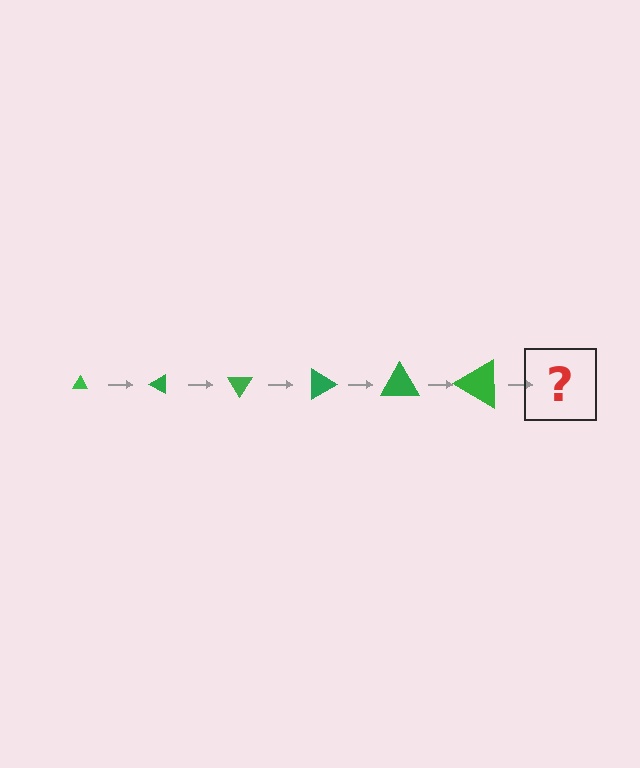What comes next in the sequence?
The next element should be a triangle, larger than the previous one and rotated 180 degrees from the start.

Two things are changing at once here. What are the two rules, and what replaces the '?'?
The two rules are that the triangle grows larger each step and it rotates 30 degrees each step. The '?' should be a triangle, larger than the previous one and rotated 180 degrees from the start.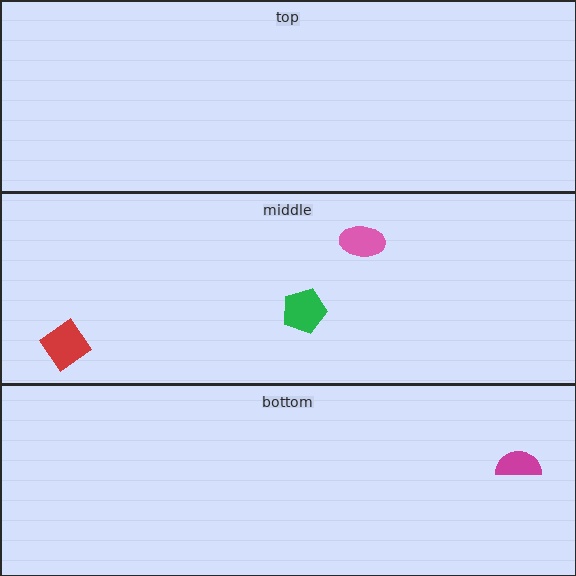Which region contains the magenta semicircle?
The bottom region.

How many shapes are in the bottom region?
1.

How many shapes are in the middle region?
3.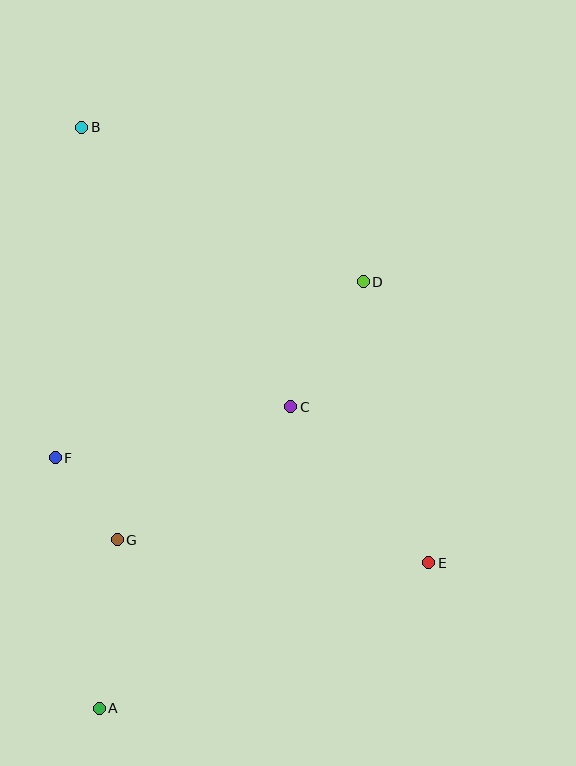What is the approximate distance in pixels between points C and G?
The distance between C and G is approximately 219 pixels.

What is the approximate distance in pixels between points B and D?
The distance between B and D is approximately 321 pixels.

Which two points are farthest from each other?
Points A and B are farthest from each other.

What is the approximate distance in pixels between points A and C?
The distance between A and C is approximately 357 pixels.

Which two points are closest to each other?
Points F and G are closest to each other.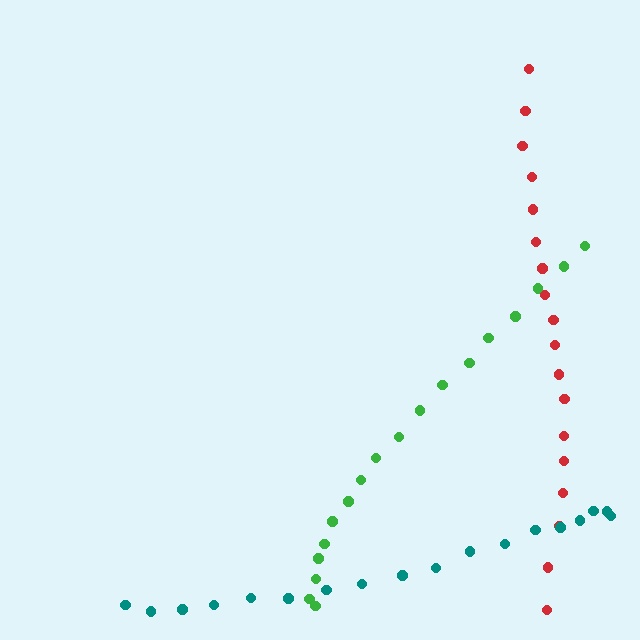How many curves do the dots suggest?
There are 3 distinct paths.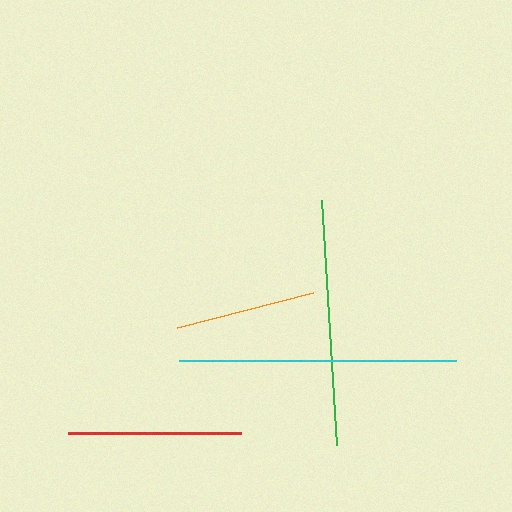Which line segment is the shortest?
The orange line is the shortest at approximately 141 pixels.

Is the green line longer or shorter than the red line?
The green line is longer than the red line.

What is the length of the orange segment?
The orange segment is approximately 141 pixels long.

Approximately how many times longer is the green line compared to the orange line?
The green line is approximately 1.8 times the length of the orange line.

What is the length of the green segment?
The green segment is approximately 246 pixels long.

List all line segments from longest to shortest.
From longest to shortest: cyan, green, red, orange.